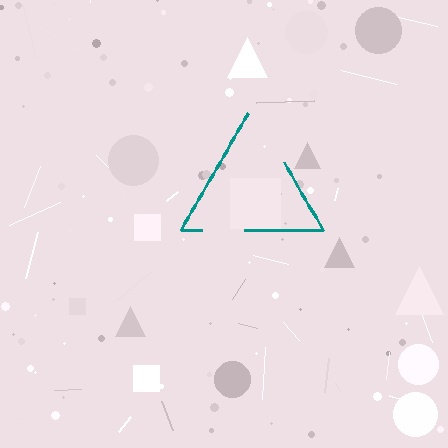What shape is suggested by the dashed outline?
The dashed outline suggests a triangle.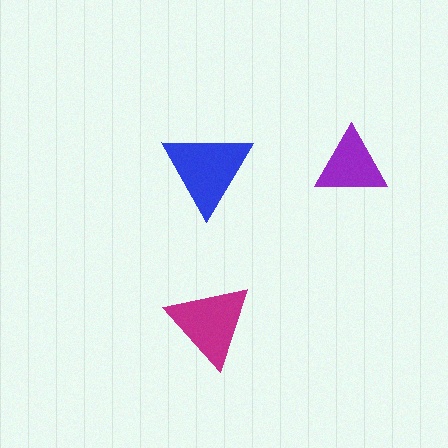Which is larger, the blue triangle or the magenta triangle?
The blue one.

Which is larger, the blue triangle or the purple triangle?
The blue one.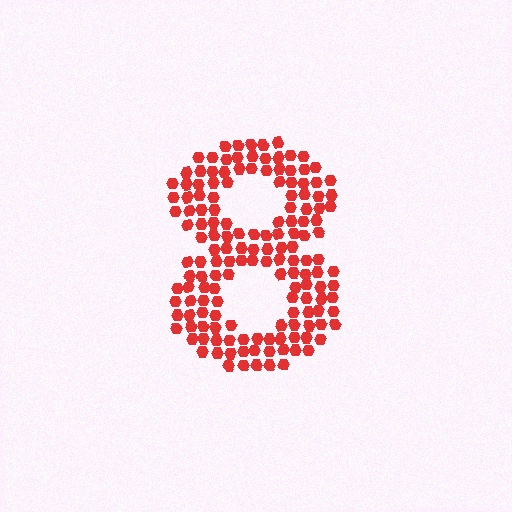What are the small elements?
The small elements are hexagons.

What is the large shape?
The large shape is the digit 8.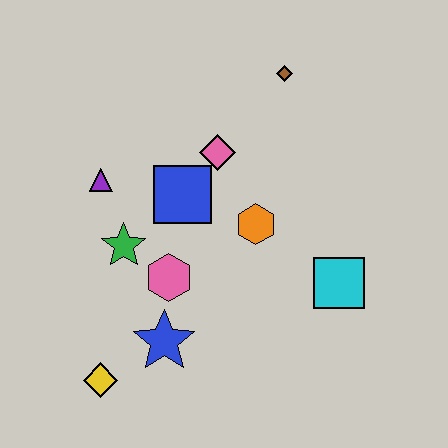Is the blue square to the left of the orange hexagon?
Yes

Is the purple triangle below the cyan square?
No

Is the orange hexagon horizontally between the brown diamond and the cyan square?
No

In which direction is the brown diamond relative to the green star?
The brown diamond is above the green star.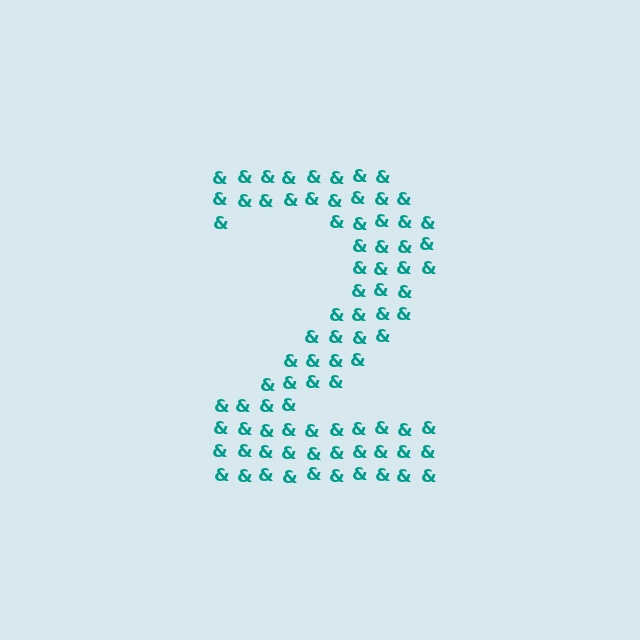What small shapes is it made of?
It is made of small ampersands.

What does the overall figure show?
The overall figure shows the digit 2.